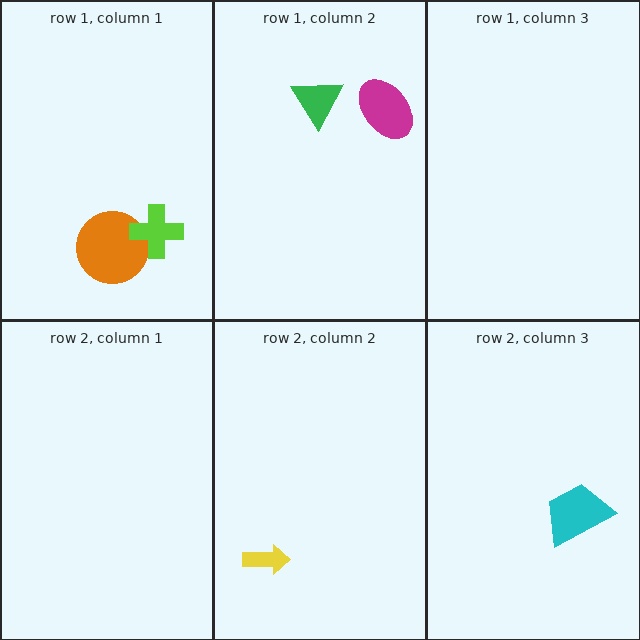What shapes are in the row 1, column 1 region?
The orange circle, the lime cross.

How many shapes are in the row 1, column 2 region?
2.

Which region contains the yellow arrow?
The row 2, column 2 region.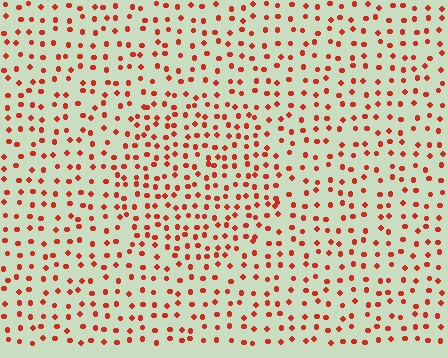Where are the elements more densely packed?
The elements are more densely packed inside the circle boundary.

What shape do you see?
I see a circle.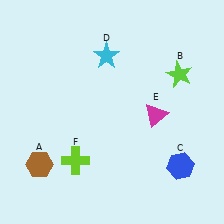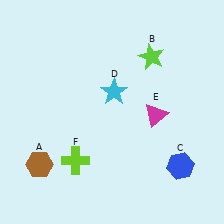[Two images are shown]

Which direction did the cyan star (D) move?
The cyan star (D) moved down.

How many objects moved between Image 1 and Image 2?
2 objects moved between the two images.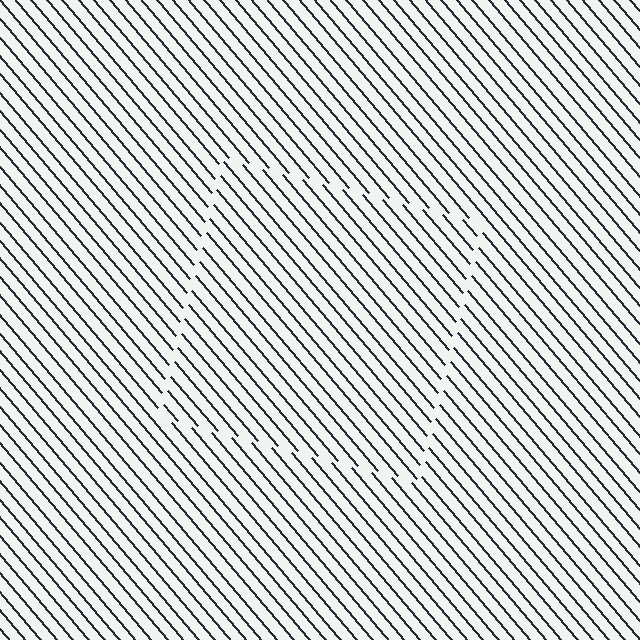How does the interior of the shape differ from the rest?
The interior of the shape contains the same grating, shifted by half a period — the contour is defined by the phase discontinuity where line-ends from the inner and outer gratings abut.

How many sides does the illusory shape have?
4 sides — the line-ends trace a square.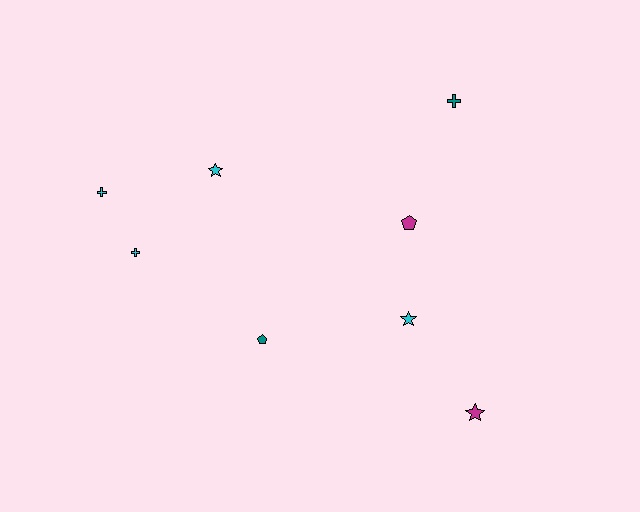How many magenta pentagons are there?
There is 1 magenta pentagon.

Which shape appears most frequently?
Cross, with 3 objects.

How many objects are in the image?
There are 8 objects.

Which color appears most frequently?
Cyan, with 4 objects.